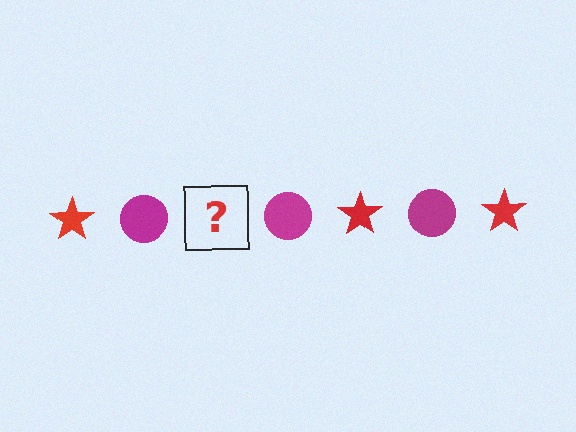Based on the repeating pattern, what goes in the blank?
The blank should be a red star.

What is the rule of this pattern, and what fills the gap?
The rule is that the pattern alternates between red star and magenta circle. The gap should be filled with a red star.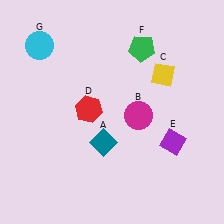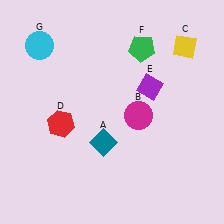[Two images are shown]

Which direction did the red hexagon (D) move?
The red hexagon (D) moved left.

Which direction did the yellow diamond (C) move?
The yellow diamond (C) moved up.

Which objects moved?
The objects that moved are: the yellow diamond (C), the red hexagon (D), the purple diamond (E).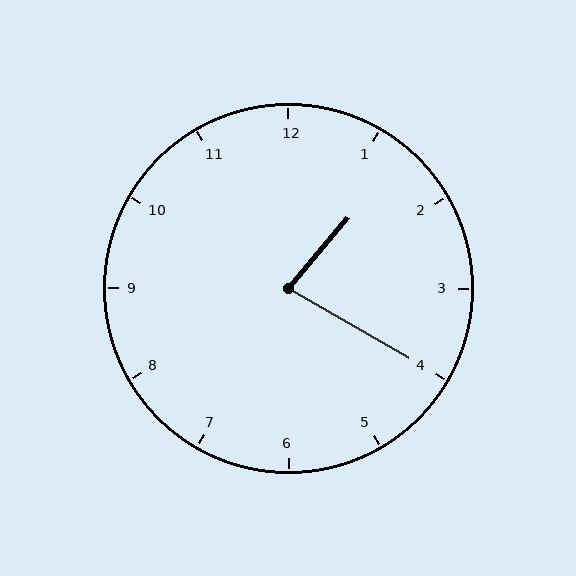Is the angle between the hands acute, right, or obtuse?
It is acute.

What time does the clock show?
1:20.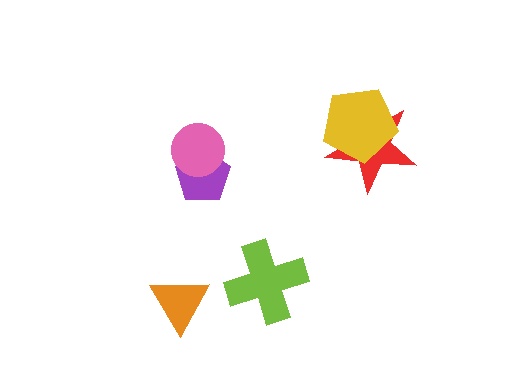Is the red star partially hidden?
Yes, it is partially covered by another shape.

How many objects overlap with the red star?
1 object overlaps with the red star.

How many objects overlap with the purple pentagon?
1 object overlaps with the purple pentagon.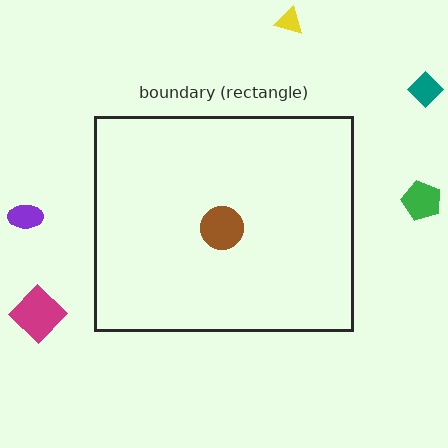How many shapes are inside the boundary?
1 inside, 5 outside.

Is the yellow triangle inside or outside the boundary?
Outside.